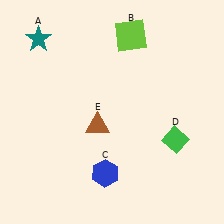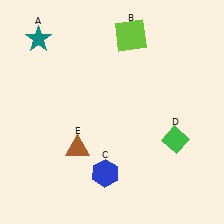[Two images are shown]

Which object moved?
The brown triangle (E) moved down.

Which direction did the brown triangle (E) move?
The brown triangle (E) moved down.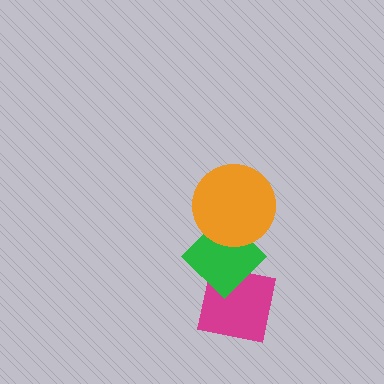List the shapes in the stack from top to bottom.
From top to bottom: the orange circle, the green diamond, the magenta square.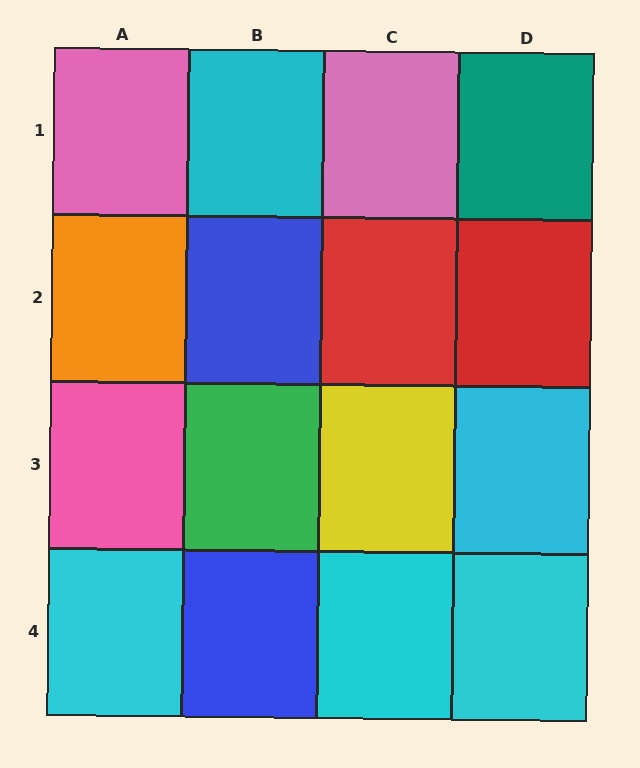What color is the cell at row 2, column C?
Red.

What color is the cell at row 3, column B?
Green.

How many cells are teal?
1 cell is teal.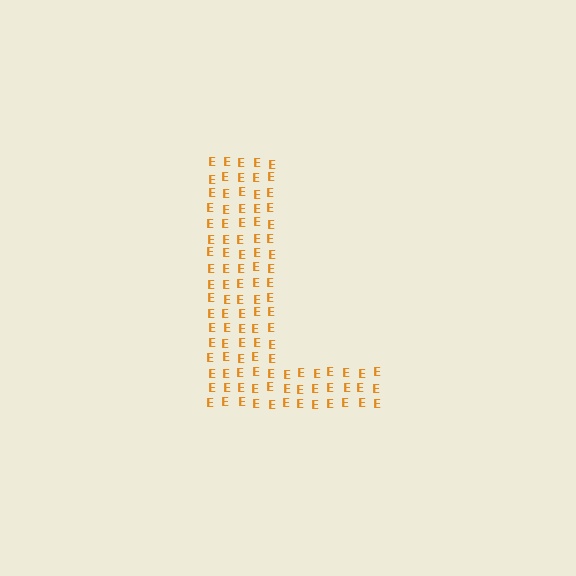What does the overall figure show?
The overall figure shows the letter L.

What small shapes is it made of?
It is made of small letter E's.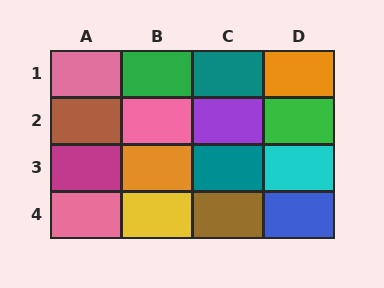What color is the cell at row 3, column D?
Cyan.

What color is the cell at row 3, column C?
Teal.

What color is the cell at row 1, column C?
Teal.